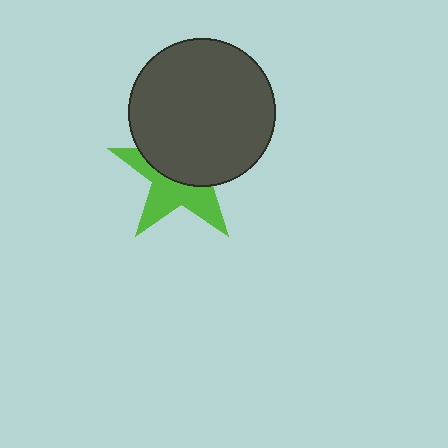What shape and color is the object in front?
The object in front is a dark gray circle.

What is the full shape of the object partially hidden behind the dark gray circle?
The partially hidden object is a lime star.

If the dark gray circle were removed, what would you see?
You would see the complete lime star.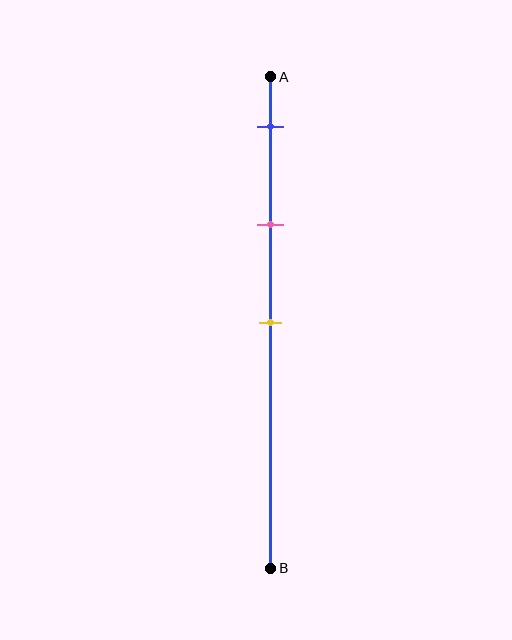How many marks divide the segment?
There are 3 marks dividing the segment.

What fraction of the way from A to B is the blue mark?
The blue mark is approximately 10% (0.1) of the way from A to B.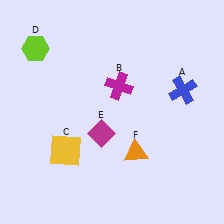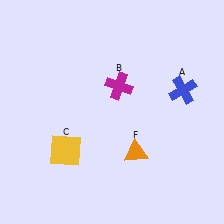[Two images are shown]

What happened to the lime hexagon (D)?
The lime hexagon (D) was removed in Image 2. It was in the top-left area of Image 1.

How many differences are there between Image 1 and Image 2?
There are 2 differences between the two images.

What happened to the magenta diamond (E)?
The magenta diamond (E) was removed in Image 2. It was in the bottom-left area of Image 1.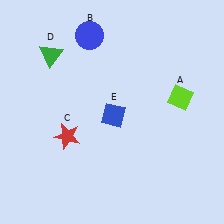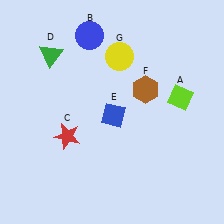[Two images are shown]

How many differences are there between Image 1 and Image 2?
There are 2 differences between the two images.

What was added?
A brown hexagon (F), a yellow circle (G) were added in Image 2.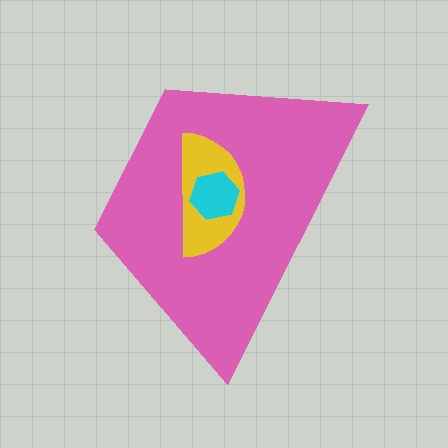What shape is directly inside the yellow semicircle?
The cyan hexagon.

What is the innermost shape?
The cyan hexagon.